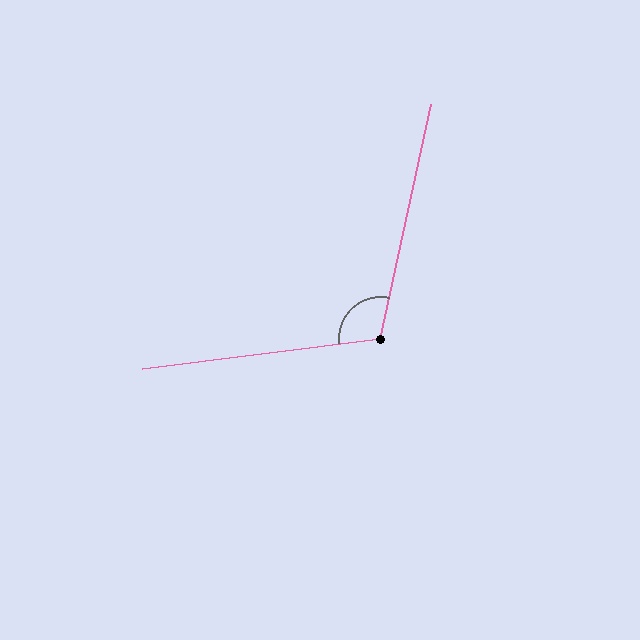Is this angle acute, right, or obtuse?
It is obtuse.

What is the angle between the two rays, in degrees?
Approximately 109 degrees.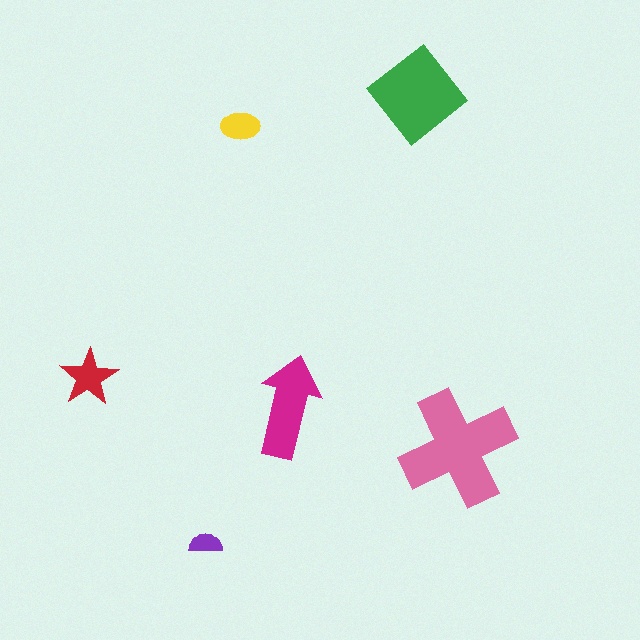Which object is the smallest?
The purple semicircle.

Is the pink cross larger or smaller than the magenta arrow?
Larger.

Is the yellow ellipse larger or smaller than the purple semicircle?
Larger.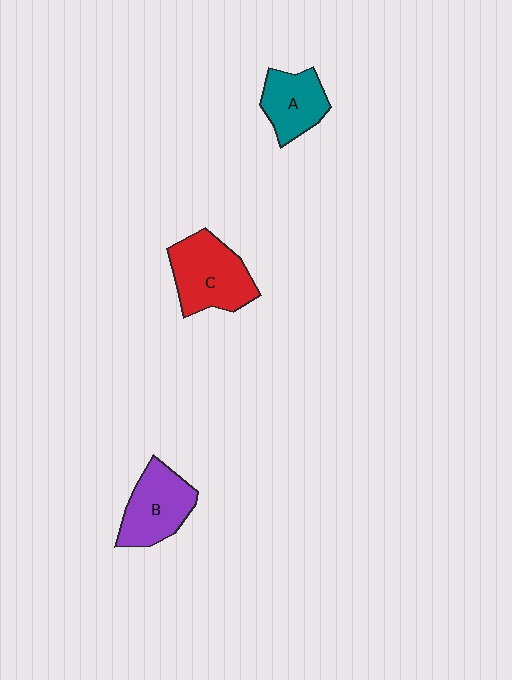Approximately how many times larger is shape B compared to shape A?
Approximately 1.2 times.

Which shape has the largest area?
Shape C (red).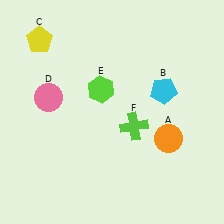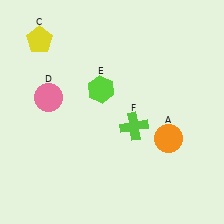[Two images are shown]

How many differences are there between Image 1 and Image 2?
There is 1 difference between the two images.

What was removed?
The cyan pentagon (B) was removed in Image 2.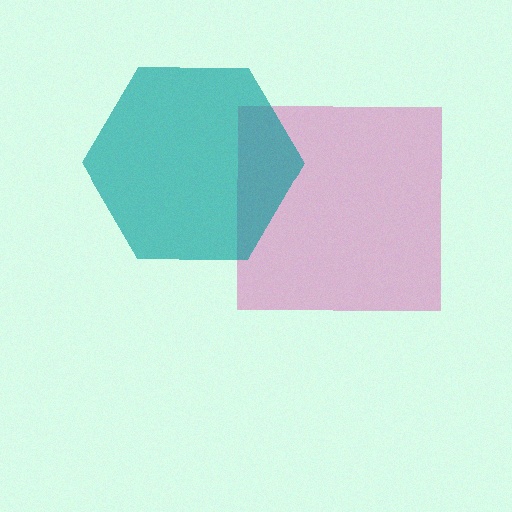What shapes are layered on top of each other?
The layered shapes are: a pink square, a teal hexagon.